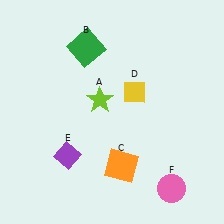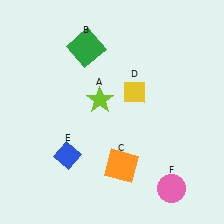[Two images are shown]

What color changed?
The diamond (E) changed from purple in Image 1 to blue in Image 2.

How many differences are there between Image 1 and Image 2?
There is 1 difference between the two images.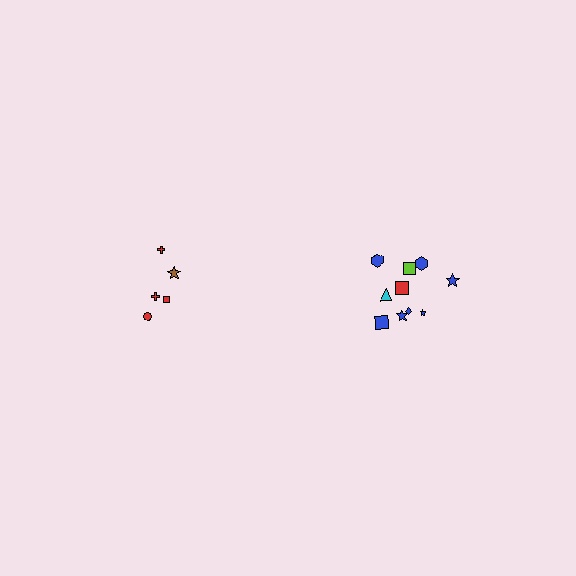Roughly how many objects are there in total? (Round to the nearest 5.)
Roughly 15 objects in total.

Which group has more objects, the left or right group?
The right group.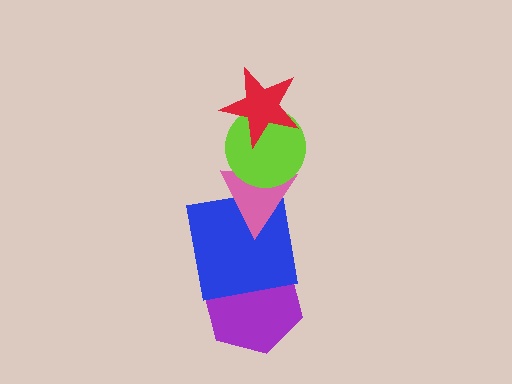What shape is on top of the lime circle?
The red star is on top of the lime circle.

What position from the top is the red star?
The red star is 1st from the top.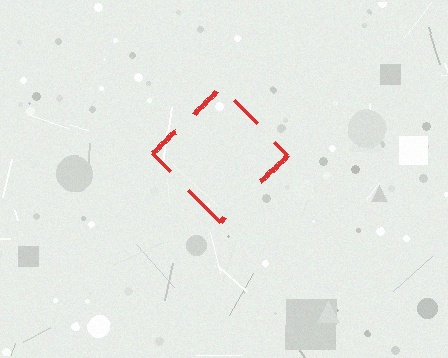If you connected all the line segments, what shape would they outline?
They would outline a diamond.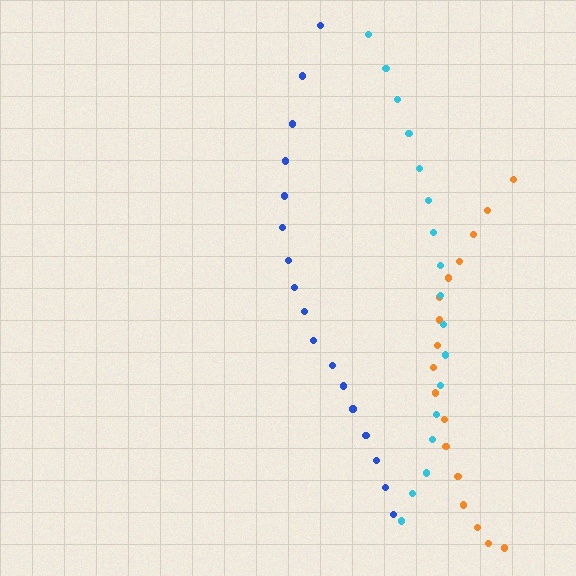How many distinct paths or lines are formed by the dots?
There are 3 distinct paths.